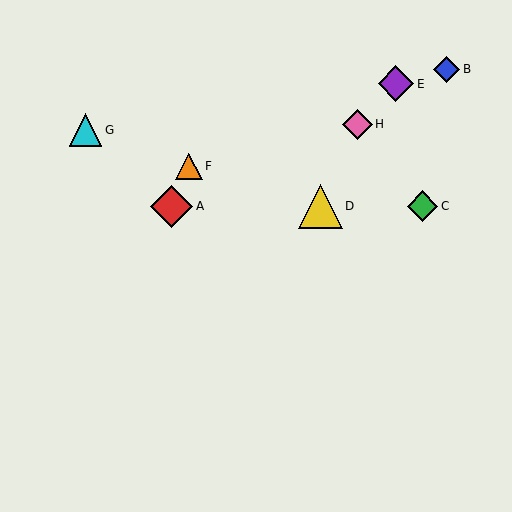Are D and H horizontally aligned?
No, D is at y≈206 and H is at y≈124.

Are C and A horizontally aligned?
Yes, both are at y≈206.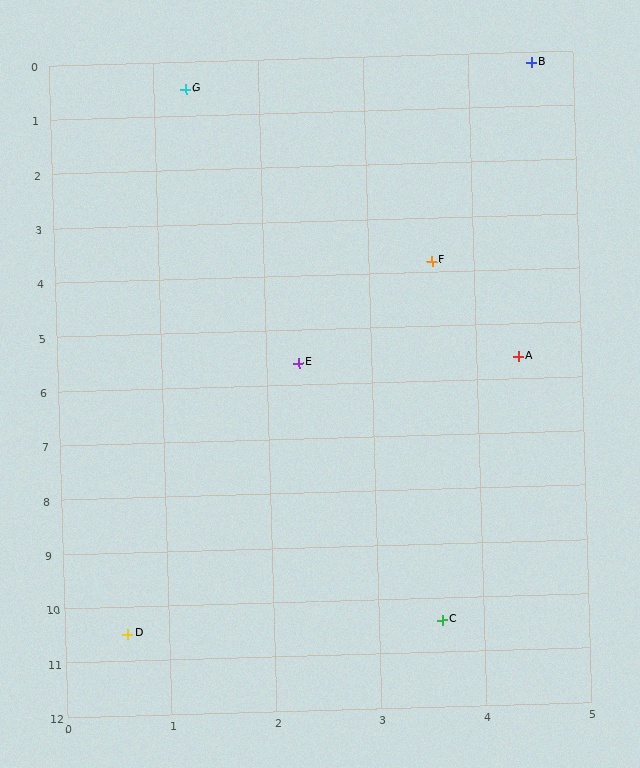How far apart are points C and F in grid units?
Points C and F are about 6.6 grid units apart.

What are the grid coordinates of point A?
Point A is at approximately (4.4, 5.6).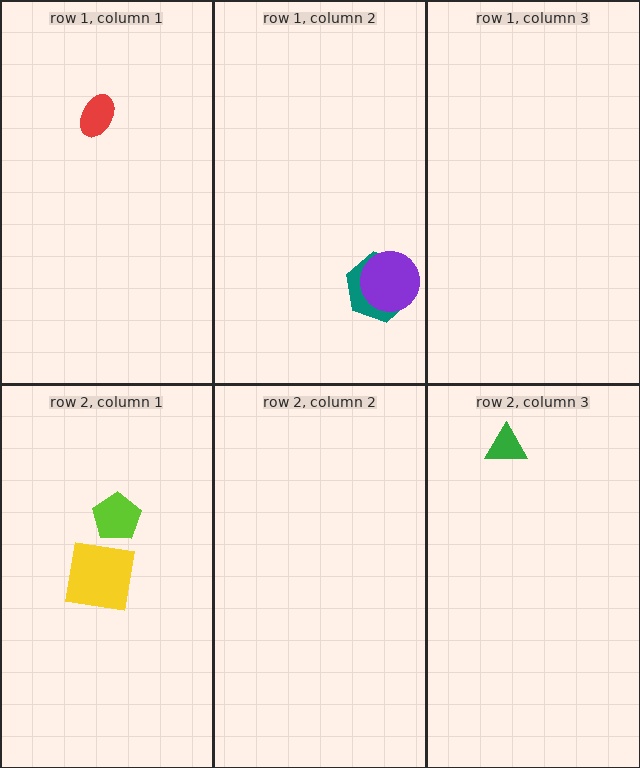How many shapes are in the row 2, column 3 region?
1.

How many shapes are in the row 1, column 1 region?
1.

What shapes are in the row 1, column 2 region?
The teal hexagon, the purple circle.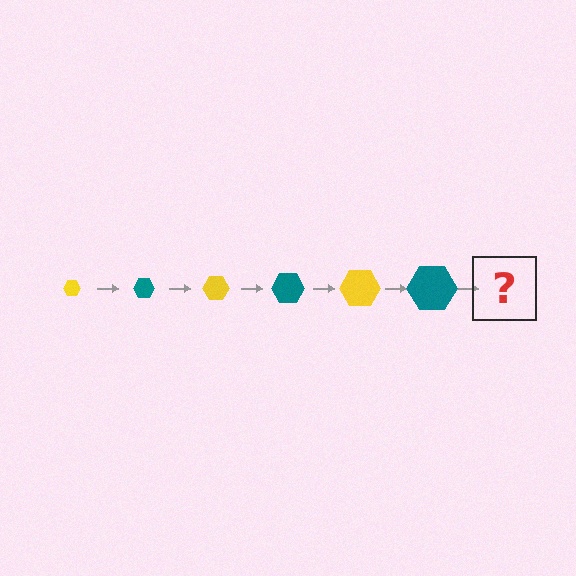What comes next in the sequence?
The next element should be a yellow hexagon, larger than the previous one.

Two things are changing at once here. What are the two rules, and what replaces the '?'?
The two rules are that the hexagon grows larger each step and the color cycles through yellow and teal. The '?' should be a yellow hexagon, larger than the previous one.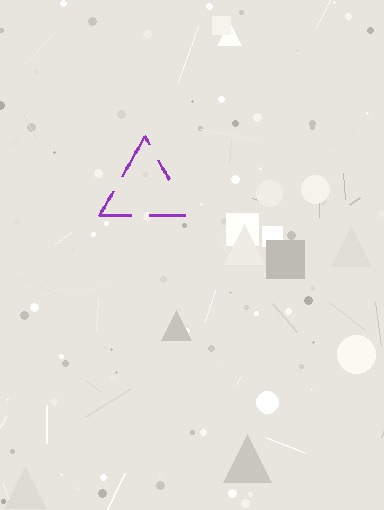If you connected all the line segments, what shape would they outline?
They would outline a triangle.